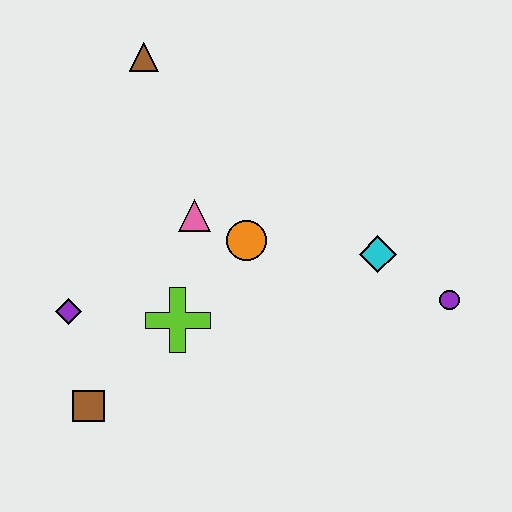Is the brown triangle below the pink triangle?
No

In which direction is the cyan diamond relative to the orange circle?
The cyan diamond is to the right of the orange circle.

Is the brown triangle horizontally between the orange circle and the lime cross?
No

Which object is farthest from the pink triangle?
The purple circle is farthest from the pink triangle.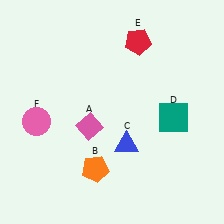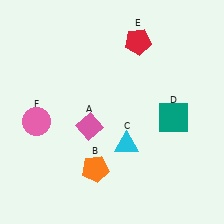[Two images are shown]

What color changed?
The triangle (C) changed from blue in Image 1 to cyan in Image 2.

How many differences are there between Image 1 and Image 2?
There is 1 difference between the two images.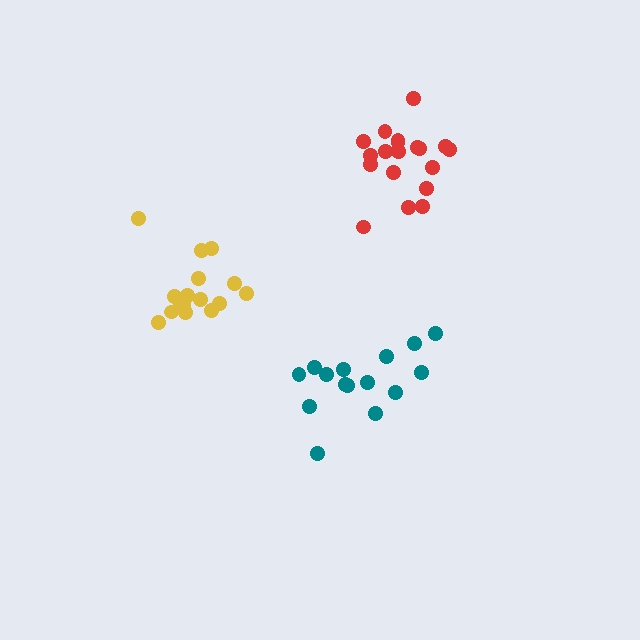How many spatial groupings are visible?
There are 3 spatial groupings.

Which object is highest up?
The red cluster is topmost.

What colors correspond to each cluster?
The clusters are colored: teal, yellow, red.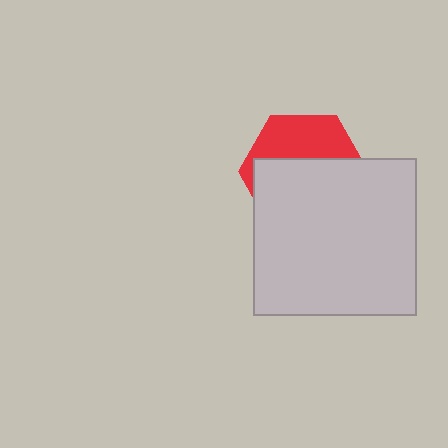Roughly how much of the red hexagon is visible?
A small part of it is visible (roughly 37%).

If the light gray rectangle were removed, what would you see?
You would see the complete red hexagon.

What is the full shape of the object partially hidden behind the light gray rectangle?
The partially hidden object is a red hexagon.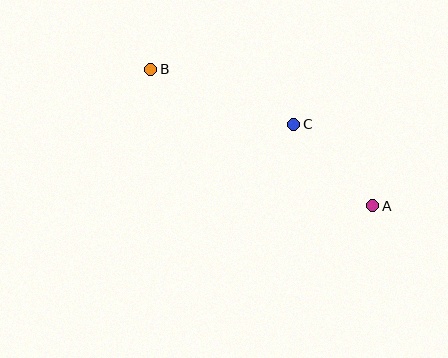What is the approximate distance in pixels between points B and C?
The distance between B and C is approximately 153 pixels.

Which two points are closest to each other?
Points A and C are closest to each other.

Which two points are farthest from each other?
Points A and B are farthest from each other.